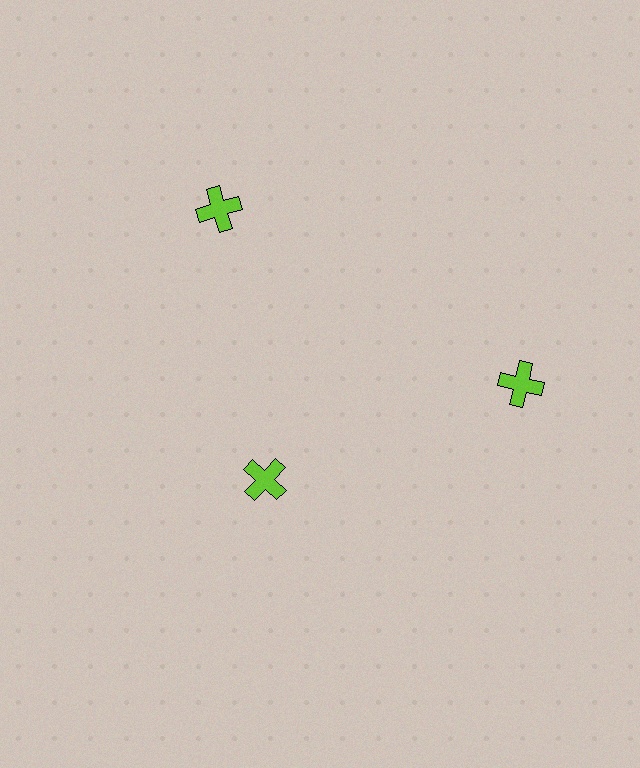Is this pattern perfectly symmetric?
No. The 3 lime crosses are arranged in a ring, but one element near the 7 o'clock position is pulled inward toward the center, breaking the 3-fold rotational symmetry.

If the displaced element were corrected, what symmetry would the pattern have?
It would have 3-fold rotational symmetry — the pattern would map onto itself every 120 degrees.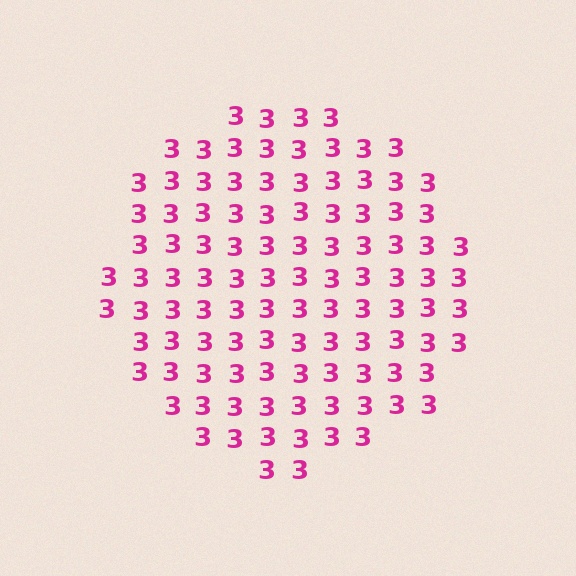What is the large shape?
The large shape is a circle.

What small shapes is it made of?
It is made of small digit 3's.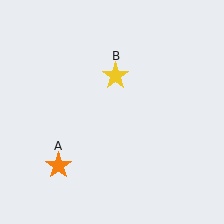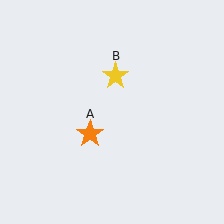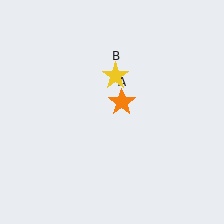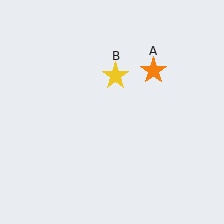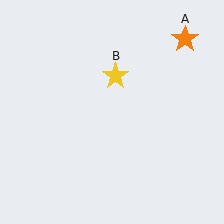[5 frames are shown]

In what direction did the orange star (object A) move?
The orange star (object A) moved up and to the right.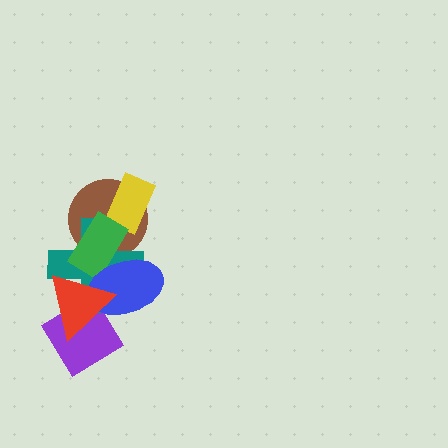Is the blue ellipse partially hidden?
Yes, it is partially covered by another shape.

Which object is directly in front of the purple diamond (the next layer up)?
The teal cross is directly in front of the purple diamond.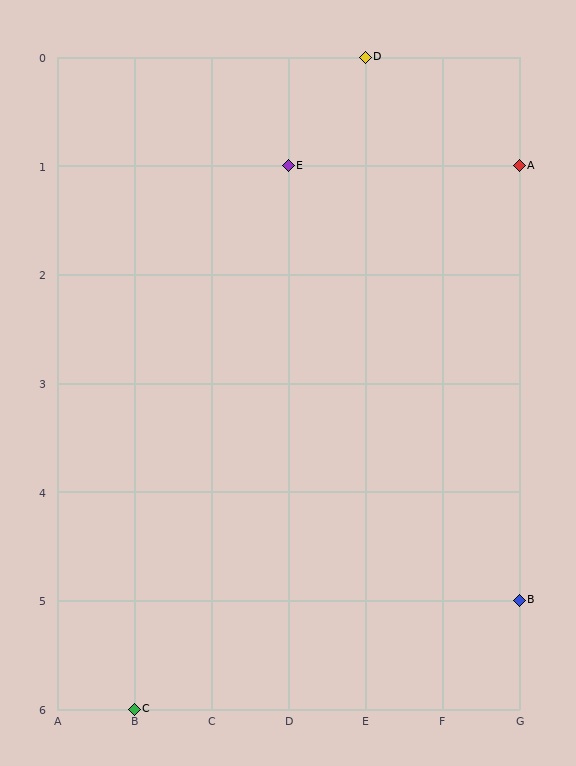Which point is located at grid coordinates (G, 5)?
Point B is at (G, 5).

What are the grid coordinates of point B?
Point B is at grid coordinates (G, 5).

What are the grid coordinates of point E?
Point E is at grid coordinates (D, 1).